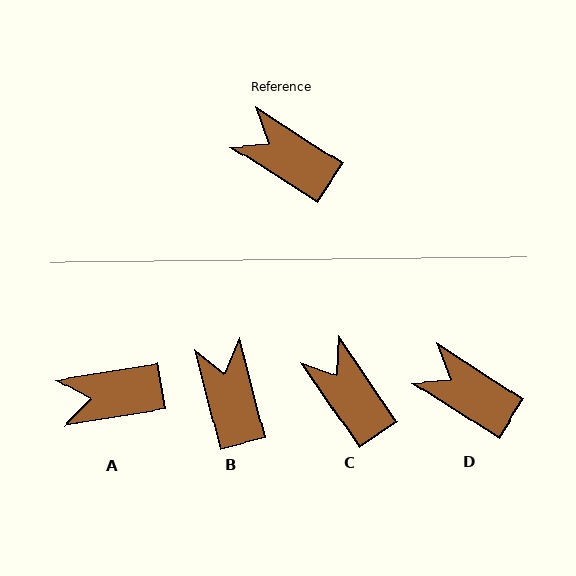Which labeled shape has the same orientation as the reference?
D.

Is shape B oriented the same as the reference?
No, it is off by about 43 degrees.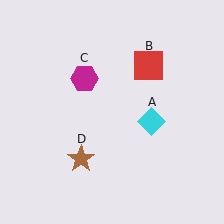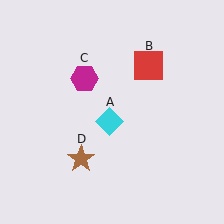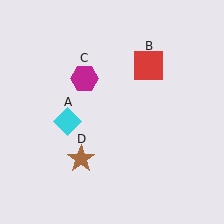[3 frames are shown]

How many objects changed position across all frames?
1 object changed position: cyan diamond (object A).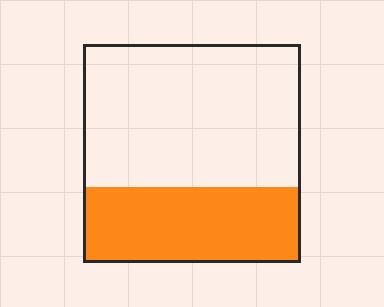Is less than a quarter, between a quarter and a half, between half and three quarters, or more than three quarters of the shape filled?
Between a quarter and a half.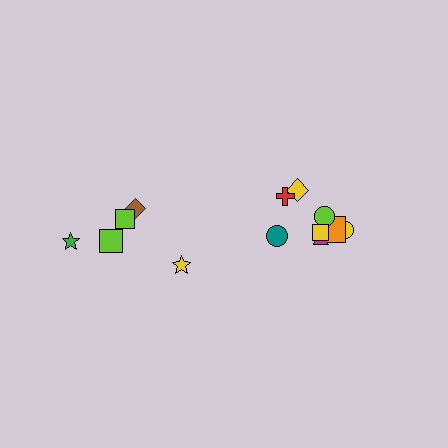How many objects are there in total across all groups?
There are 13 objects.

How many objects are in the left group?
There are 5 objects.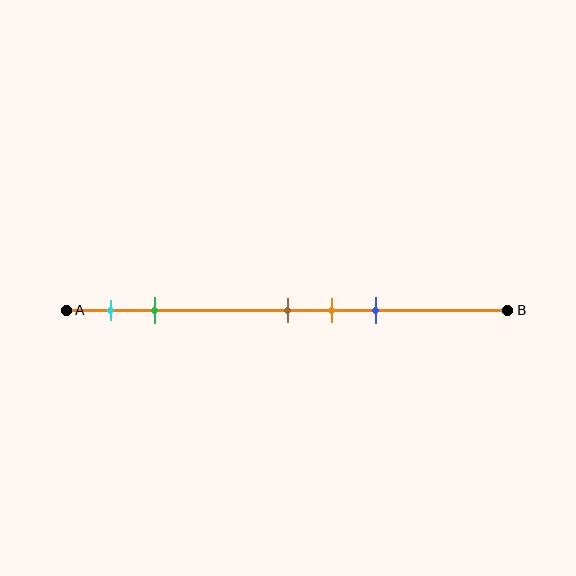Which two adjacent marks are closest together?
The brown and orange marks are the closest adjacent pair.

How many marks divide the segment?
There are 5 marks dividing the segment.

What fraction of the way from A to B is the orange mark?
The orange mark is approximately 60% (0.6) of the way from A to B.